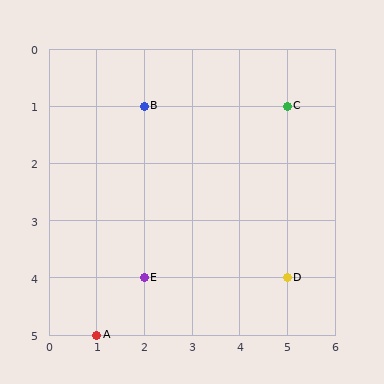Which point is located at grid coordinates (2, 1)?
Point B is at (2, 1).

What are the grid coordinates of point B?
Point B is at grid coordinates (2, 1).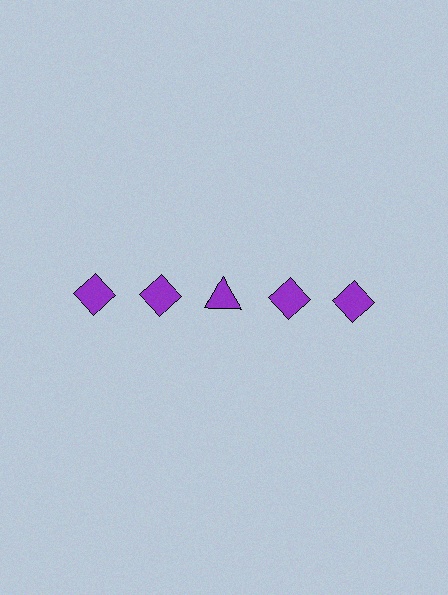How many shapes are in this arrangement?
There are 5 shapes arranged in a grid pattern.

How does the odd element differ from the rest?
It has a different shape: triangle instead of diamond.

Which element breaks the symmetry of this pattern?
The purple triangle in the top row, center column breaks the symmetry. All other shapes are purple diamonds.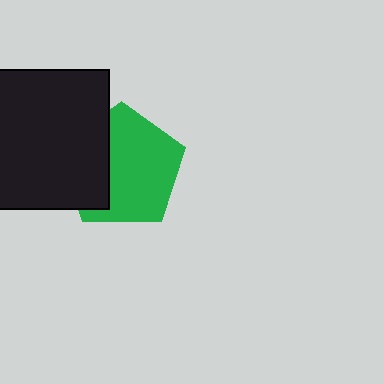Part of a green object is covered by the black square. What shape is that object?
It is a pentagon.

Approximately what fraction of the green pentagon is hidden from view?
Roughly 33% of the green pentagon is hidden behind the black square.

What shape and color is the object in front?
The object in front is a black square.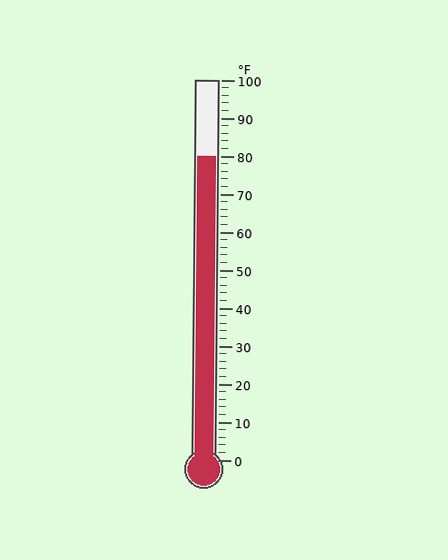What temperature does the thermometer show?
The thermometer shows approximately 80°F.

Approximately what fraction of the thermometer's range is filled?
The thermometer is filled to approximately 80% of its range.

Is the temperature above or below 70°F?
The temperature is above 70°F.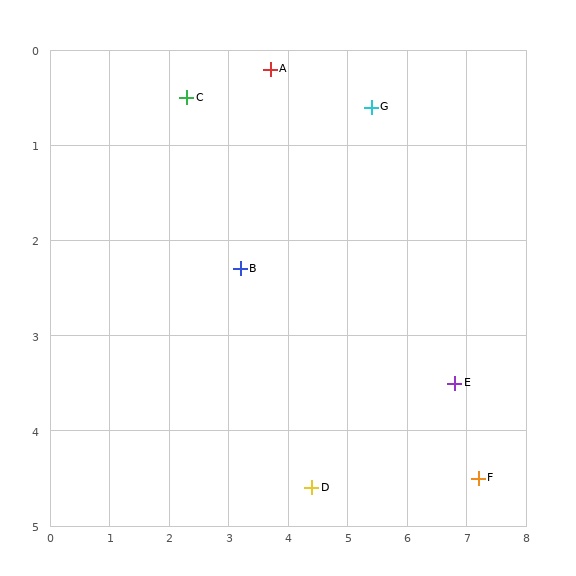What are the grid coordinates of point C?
Point C is at approximately (2.3, 0.5).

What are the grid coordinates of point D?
Point D is at approximately (4.4, 4.6).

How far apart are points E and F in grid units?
Points E and F are about 1.1 grid units apart.